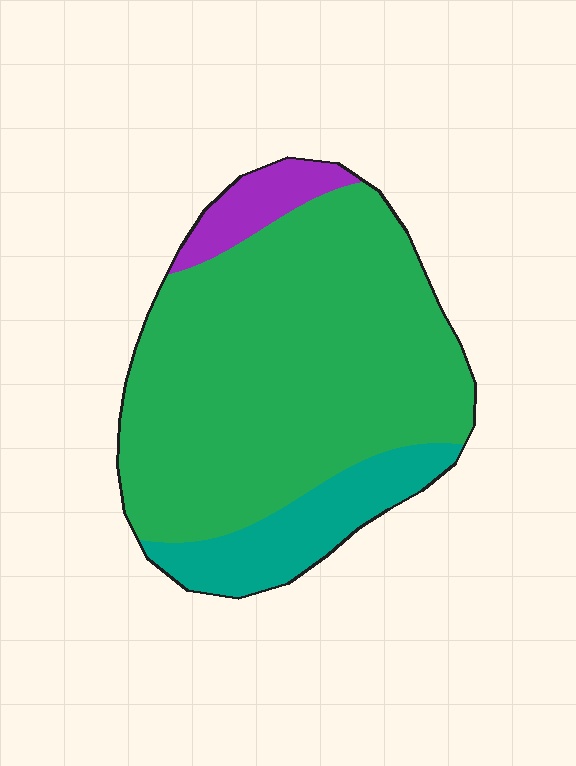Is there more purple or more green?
Green.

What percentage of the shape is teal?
Teal covers roughly 15% of the shape.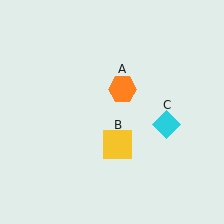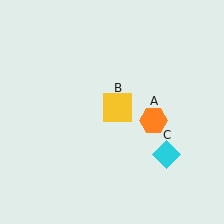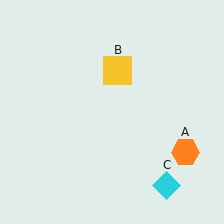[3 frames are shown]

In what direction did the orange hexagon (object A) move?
The orange hexagon (object A) moved down and to the right.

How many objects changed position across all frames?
3 objects changed position: orange hexagon (object A), yellow square (object B), cyan diamond (object C).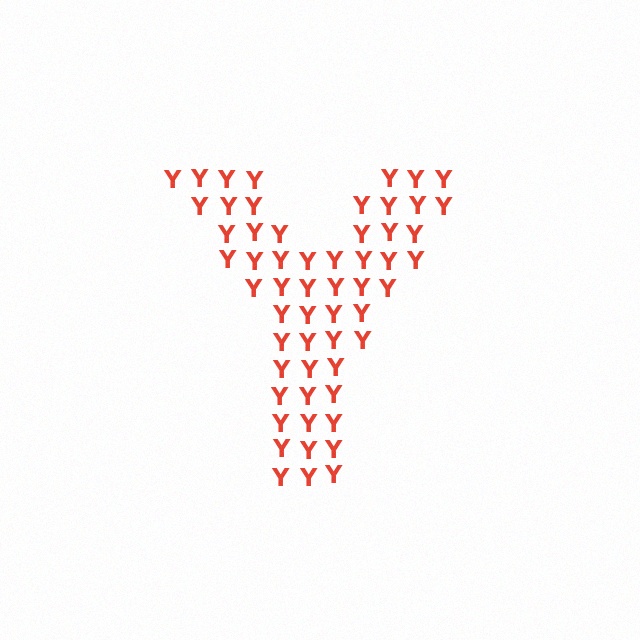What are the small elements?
The small elements are letter Y's.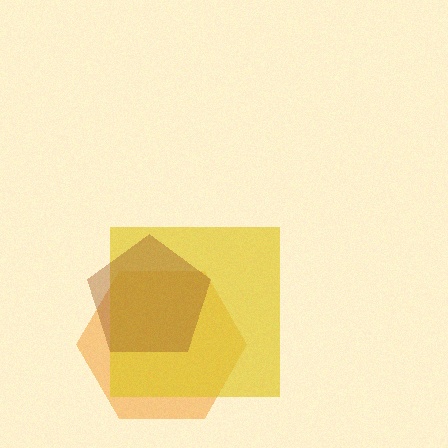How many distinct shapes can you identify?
There are 3 distinct shapes: an orange hexagon, a yellow square, a brown pentagon.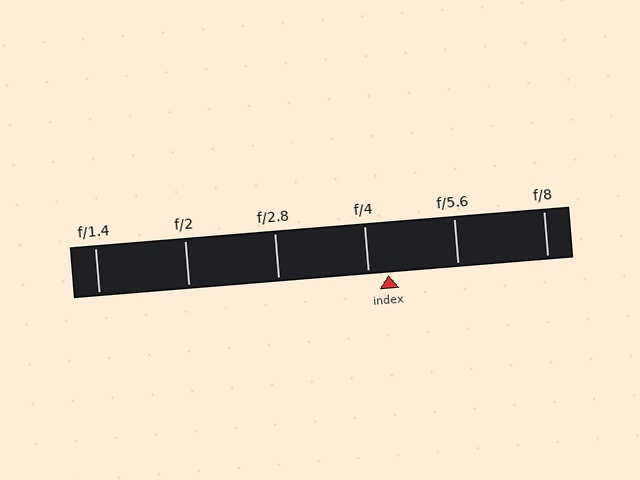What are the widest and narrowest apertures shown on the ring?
The widest aperture shown is f/1.4 and the narrowest is f/8.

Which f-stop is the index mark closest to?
The index mark is closest to f/4.